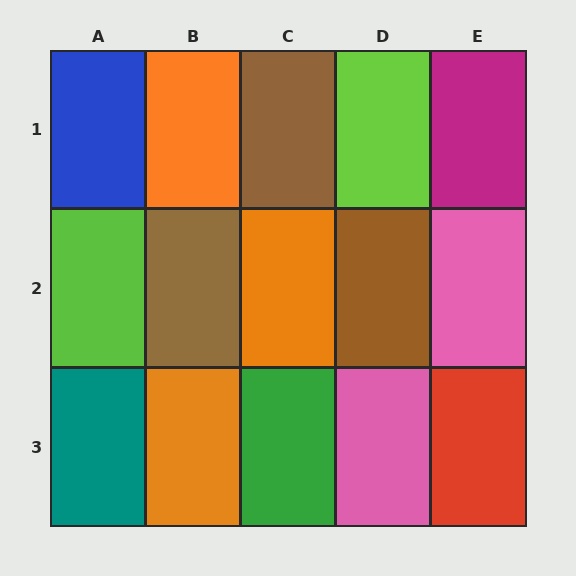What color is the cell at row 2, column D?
Brown.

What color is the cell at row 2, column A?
Lime.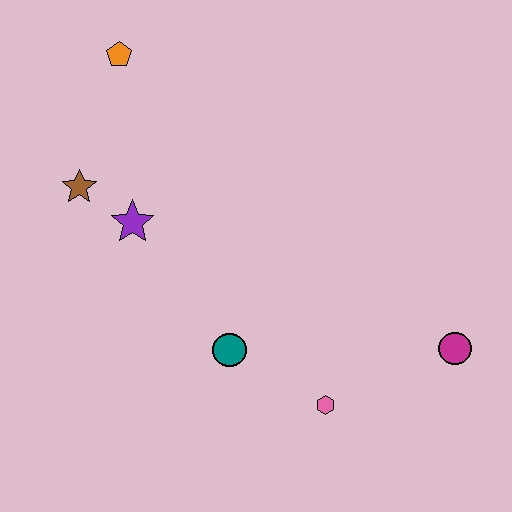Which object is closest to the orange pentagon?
The brown star is closest to the orange pentagon.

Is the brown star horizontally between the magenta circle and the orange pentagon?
No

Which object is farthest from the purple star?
The magenta circle is farthest from the purple star.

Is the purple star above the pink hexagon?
Yes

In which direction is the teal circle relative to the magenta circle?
The teal circle is to the left of the magenta circle.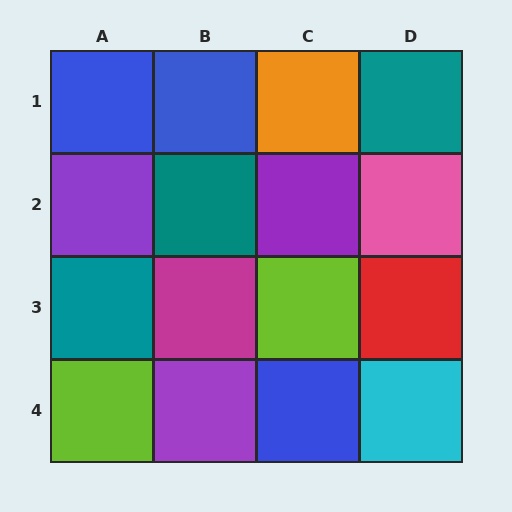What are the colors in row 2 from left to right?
Purple, teal, purple, pink.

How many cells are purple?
3 cells are purple.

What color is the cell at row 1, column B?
Blue.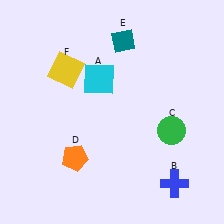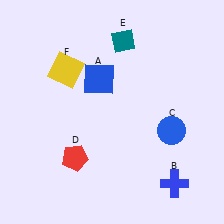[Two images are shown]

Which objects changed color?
A changed from cyan to blue. C changed from green to blue. D changed from orange to red.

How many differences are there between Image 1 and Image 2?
There are 3 differences between the two images.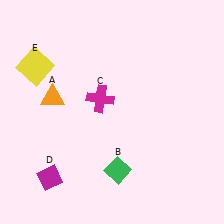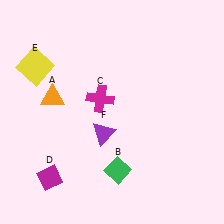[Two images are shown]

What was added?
A purple triangle (F) was added in Image 2.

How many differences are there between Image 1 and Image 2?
There is 1 difference between the two images.